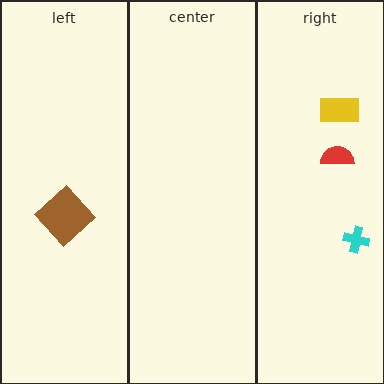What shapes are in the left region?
The brown diamond.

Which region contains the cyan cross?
The right region.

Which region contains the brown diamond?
The left region.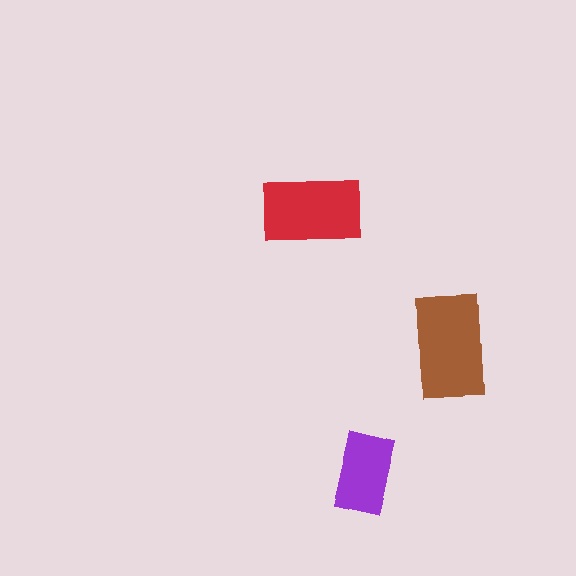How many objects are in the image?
There are 3 objects in the image.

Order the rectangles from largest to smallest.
the brown one, the red one, the purple one.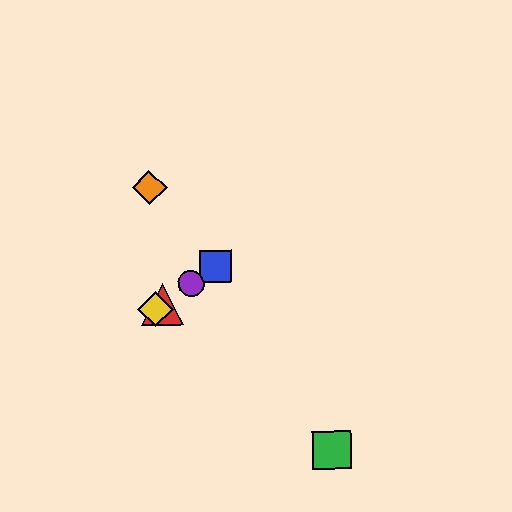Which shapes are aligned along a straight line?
The red triangle, the blue square, the yellow diamond, the purple circle are aligned along a straight line.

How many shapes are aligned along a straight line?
4 shapes (the red triangle, the blue square, the yellow diamond, the purple circle) are aligned along a straight line.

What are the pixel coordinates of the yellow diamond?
The yellow diamond is at (156, 309).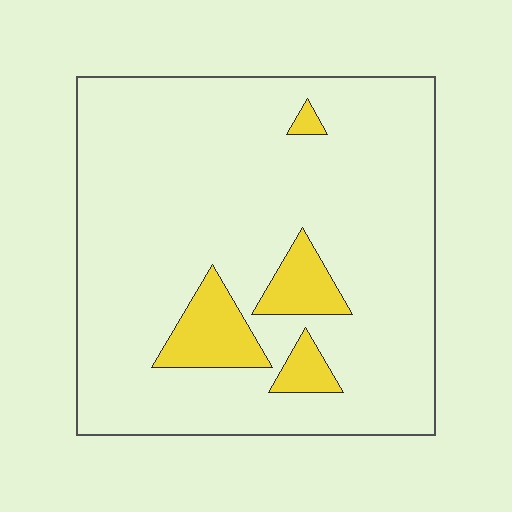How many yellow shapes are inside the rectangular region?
4.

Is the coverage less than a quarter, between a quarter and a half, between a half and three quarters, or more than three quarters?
Less than a quarter.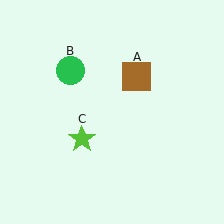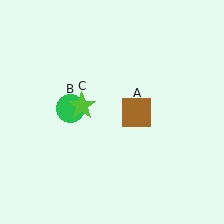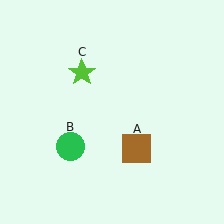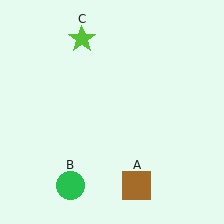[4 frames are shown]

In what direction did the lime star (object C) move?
The lime star (object C) moved up.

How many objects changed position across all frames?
3 objects changed position: brown square (object A), green circle (object B), lime star (object C).